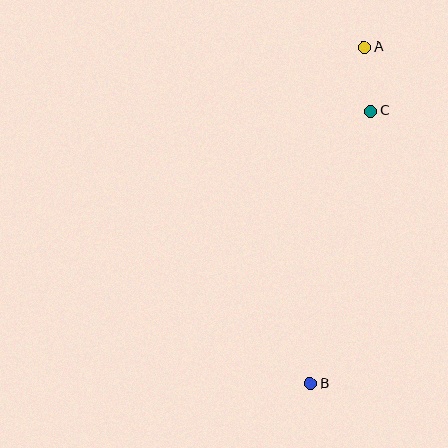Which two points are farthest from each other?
Points A and B are farthest from each other.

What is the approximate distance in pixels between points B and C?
The distance between B and C is approximately 279 pixels.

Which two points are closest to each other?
Points A and C are closest to each other.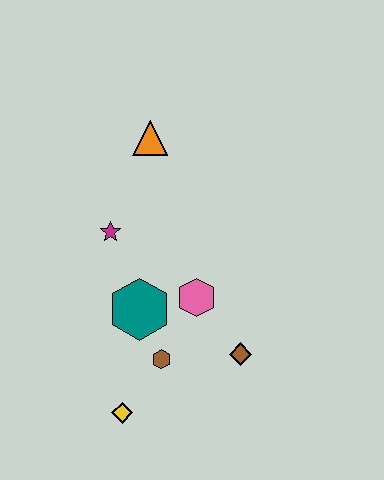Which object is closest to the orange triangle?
The magenta star is closest to the orange triangle.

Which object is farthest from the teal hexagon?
The orange triangle is farthest from the teal hexagon.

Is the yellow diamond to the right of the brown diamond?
No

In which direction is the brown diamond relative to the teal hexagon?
The brown diamond is to the right of the teal hexagon.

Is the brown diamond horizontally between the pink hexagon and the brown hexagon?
No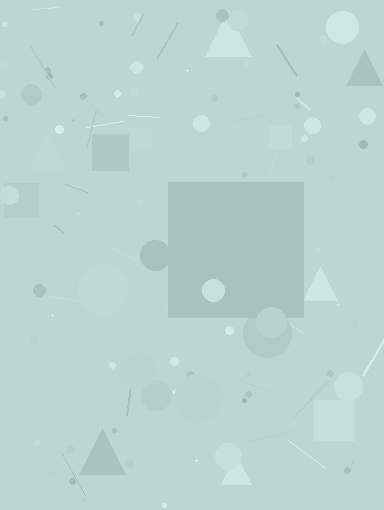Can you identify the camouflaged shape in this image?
The camouflaged shape is a square.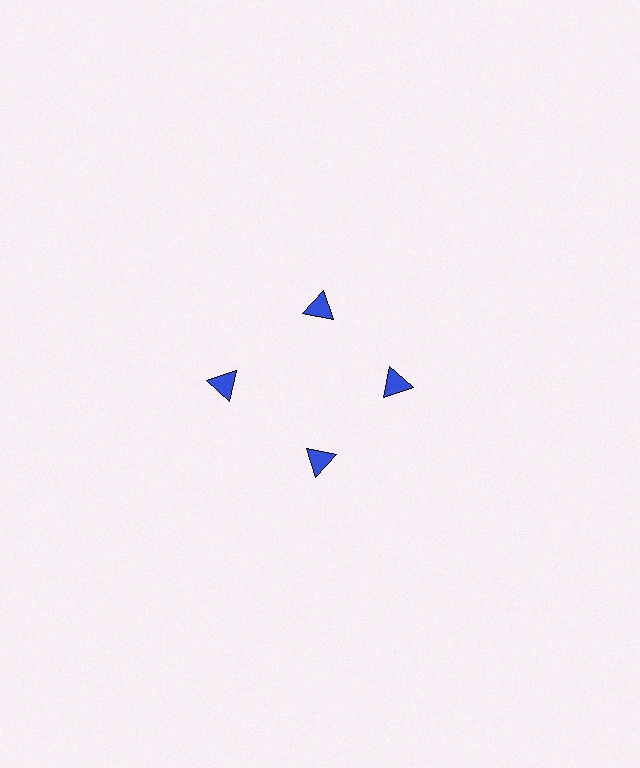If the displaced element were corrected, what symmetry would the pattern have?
It would have 4-fold rotational symmetry — the pattern would map onto itself every 90 degrees.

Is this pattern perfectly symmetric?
No. The 4 blue triangles are arranged in a ring, but one element near the 9 o'clock position is pushed outward from the center, breaking the 4-fold rotational symmetry.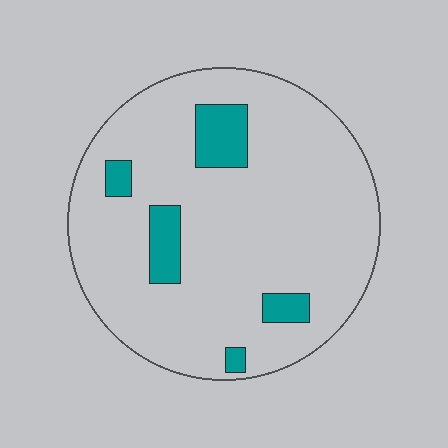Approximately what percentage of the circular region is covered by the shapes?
Approximately 10%.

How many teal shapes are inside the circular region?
5.